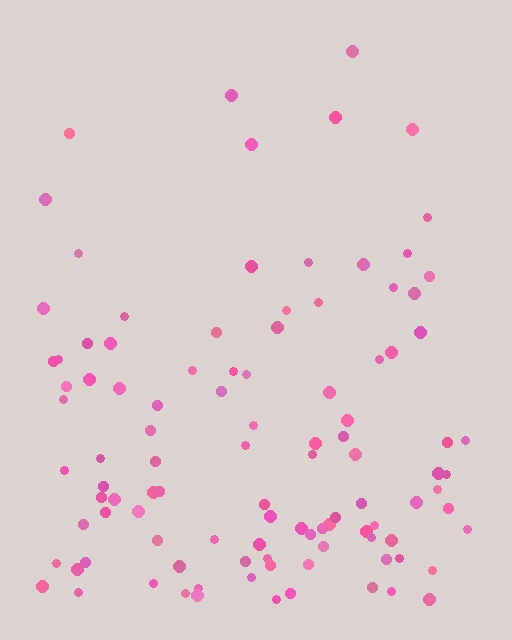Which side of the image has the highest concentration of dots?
The bottom.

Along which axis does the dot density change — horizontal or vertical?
Vertical.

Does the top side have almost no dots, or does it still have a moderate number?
Still a moderate number, just noticeably fewer than the bottom.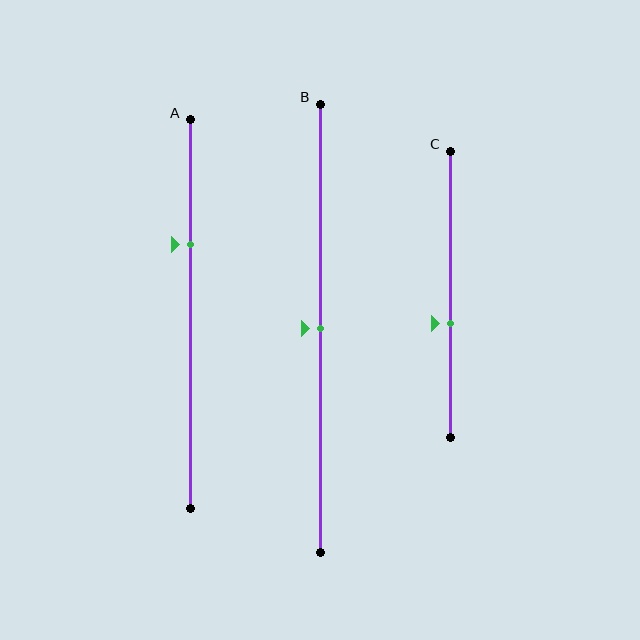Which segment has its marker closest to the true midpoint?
Segment B has its marker closest to the true midpoint.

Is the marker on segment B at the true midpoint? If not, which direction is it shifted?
Yes, the marker on segment B is at the true midpoint.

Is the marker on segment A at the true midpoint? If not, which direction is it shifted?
No, the marker on segment A is shifted upward by about 18% of the segment length.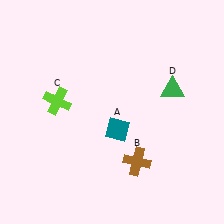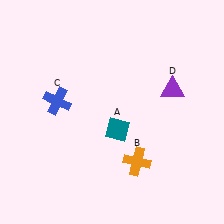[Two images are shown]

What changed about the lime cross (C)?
In Image 1, C is lime. In Image 2, it changed to blue.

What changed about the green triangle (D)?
In Image 1, D is green. In Image 2, it changed to purple.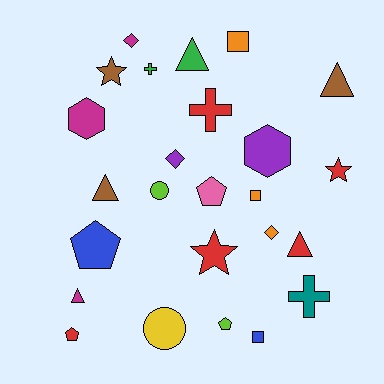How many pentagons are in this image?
There are 4 pentagons.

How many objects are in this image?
There are 25 objects.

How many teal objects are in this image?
There is 1 teal object.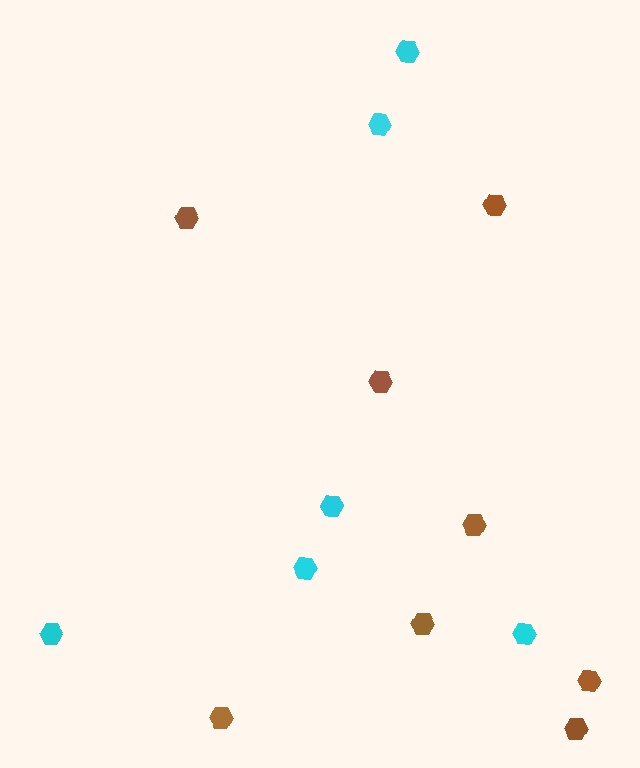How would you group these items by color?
There are 2 groups: one group of cyan hexagons (6) and one group of brown hexagons (8).